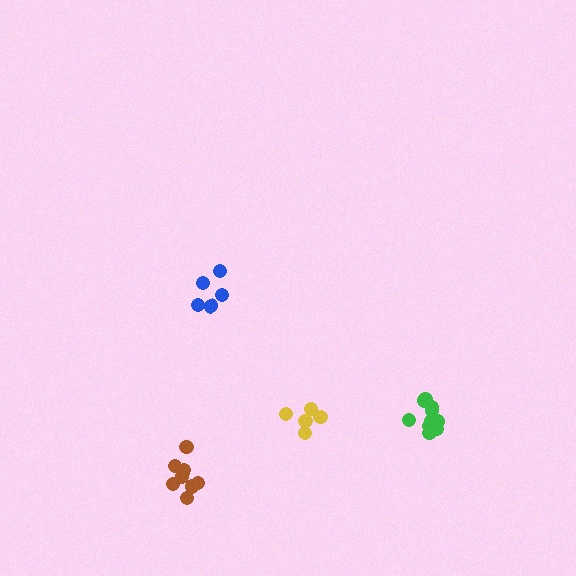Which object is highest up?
The blue cluster is topmost.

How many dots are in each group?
Group 1: 10 dots, Group 2: 5 dots, Group 3: 5 dots, Group 4: 9 dots (29 total).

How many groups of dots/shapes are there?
There are 4 groups.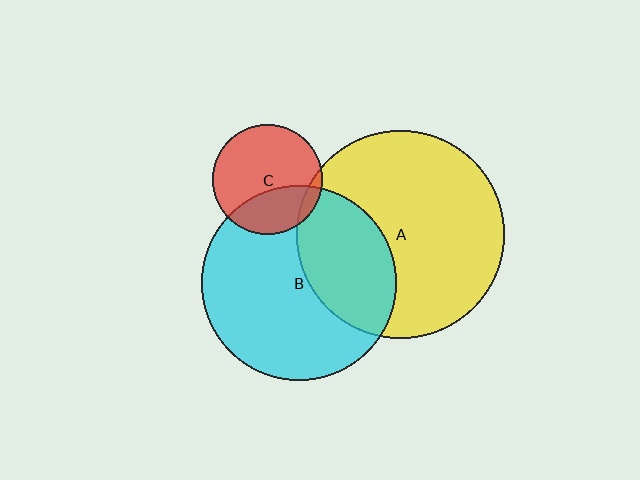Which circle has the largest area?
Circle A (yellow).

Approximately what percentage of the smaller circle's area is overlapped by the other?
Approximately 30%.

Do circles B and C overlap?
Yes.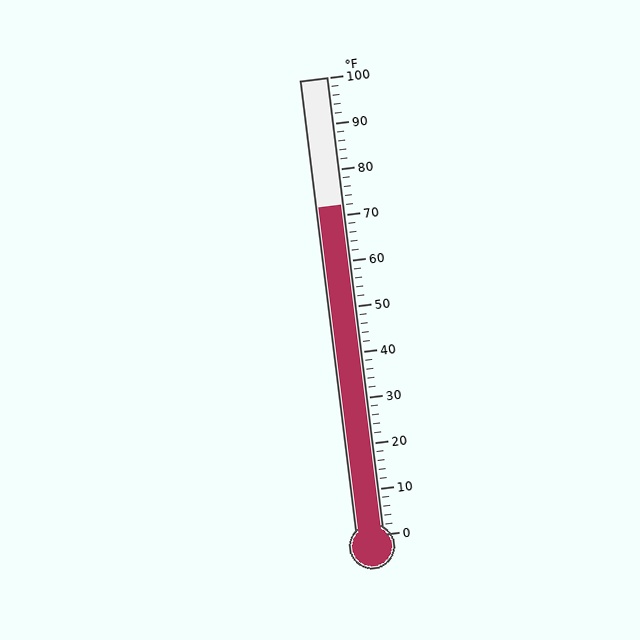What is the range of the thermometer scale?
The thermometer scale ranges from 0°F to 100°F.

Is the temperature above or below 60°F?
The temperature is above 60°F.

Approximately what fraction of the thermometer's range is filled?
The thermometer is filled to approximately 70% of its range.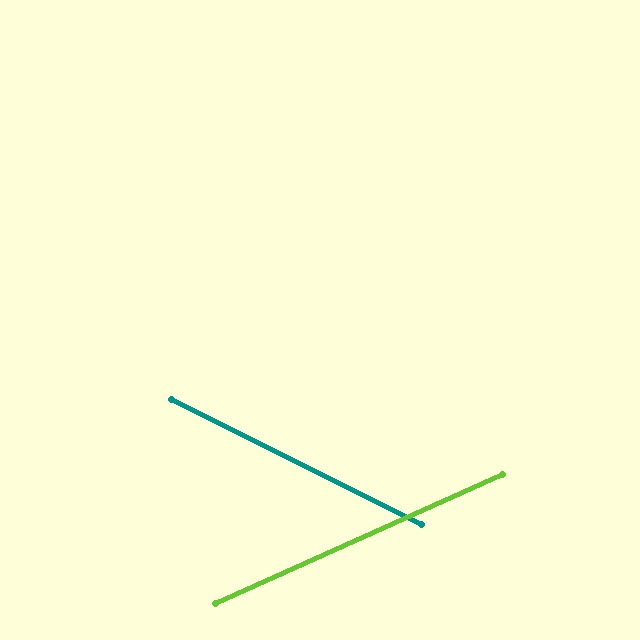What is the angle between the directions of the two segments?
Approximately 51 degrees.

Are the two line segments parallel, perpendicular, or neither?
Neither parallel nor perpendicular — they differ by about 51°.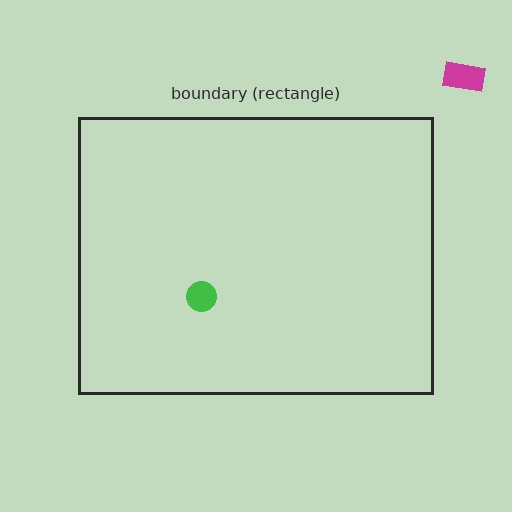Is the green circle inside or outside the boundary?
Inside.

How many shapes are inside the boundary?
1 inside, 1 outside.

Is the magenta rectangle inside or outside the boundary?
Outside.